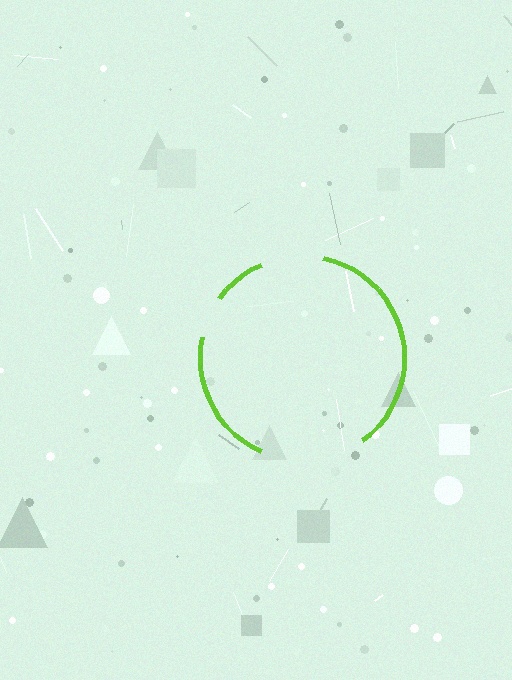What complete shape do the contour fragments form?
The contour fragments form a circle.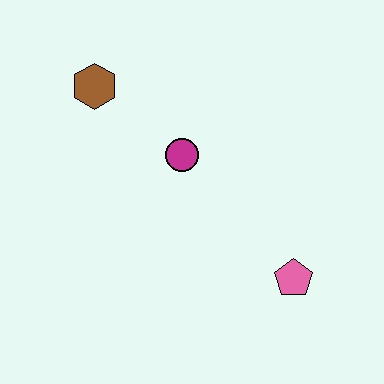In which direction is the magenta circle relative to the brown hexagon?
The magenta circle is to the right of the brown hexagon.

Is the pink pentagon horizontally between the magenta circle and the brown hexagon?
No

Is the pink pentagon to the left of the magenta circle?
No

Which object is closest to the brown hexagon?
The magenta circle is closest to the brown hexagon.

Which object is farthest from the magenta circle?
The pink pentagon is farthest from the magenta circle.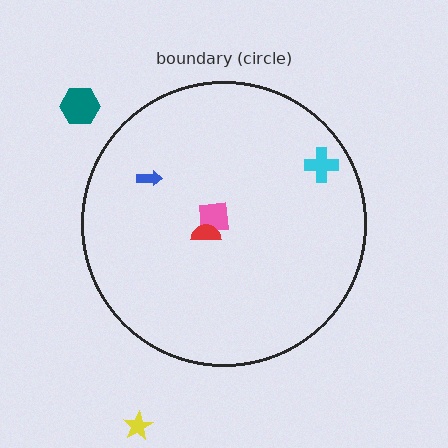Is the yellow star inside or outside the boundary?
Outside.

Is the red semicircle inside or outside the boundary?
Inside.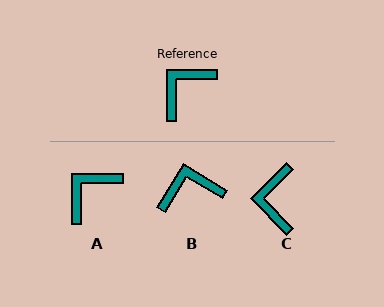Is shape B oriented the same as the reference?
No, it is off by about 31 degrees.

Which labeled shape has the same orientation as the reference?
A.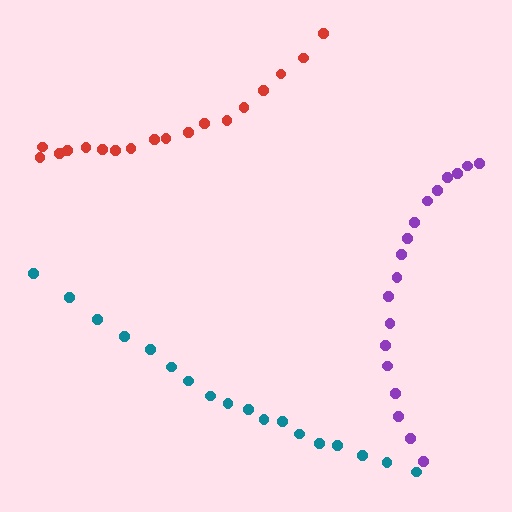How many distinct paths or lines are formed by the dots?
There are 3 distinct paths.